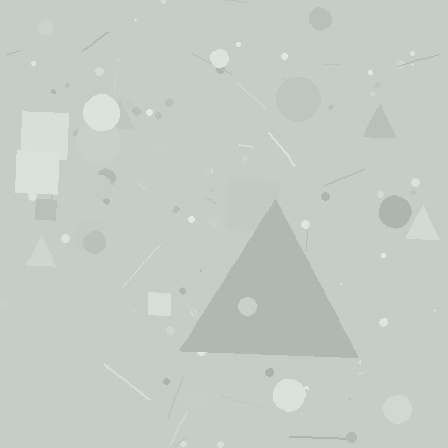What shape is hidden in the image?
A triangle is hidden in the image.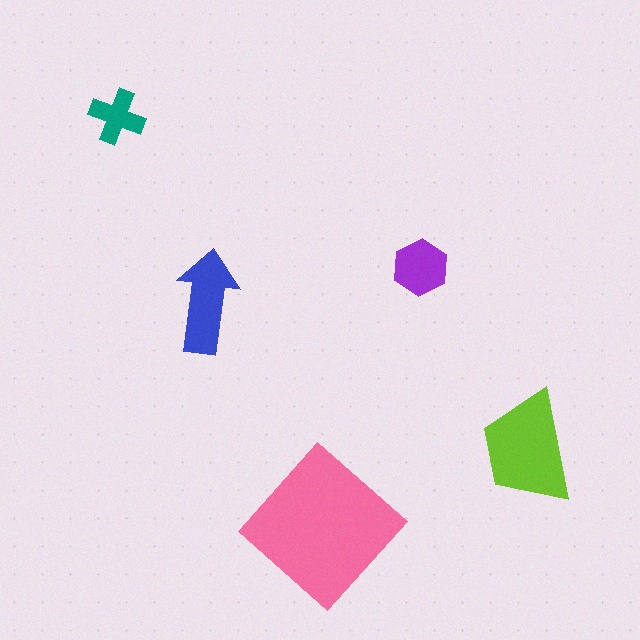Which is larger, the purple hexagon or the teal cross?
The purple hexagon.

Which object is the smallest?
The teal cross.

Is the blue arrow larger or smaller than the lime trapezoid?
Smaller.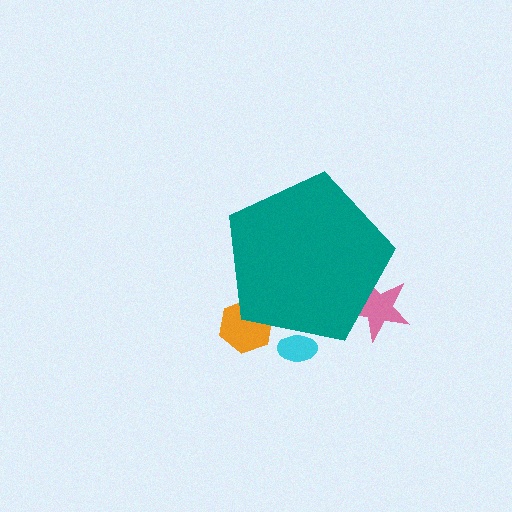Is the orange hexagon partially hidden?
Yes, the orange hexagon is partially hidden behind the teal pentagon.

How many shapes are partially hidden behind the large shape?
3 shapes are partially hidden.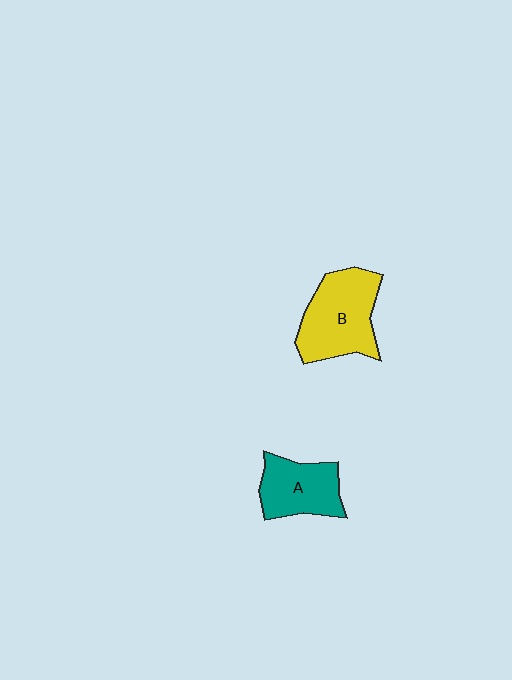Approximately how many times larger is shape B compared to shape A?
Approximately 1.4 times.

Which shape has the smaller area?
Shape A (teal).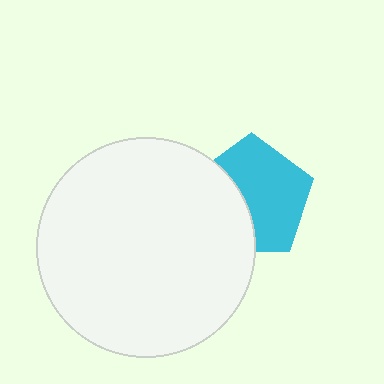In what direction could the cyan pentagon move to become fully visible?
The cyan pentagon could move right. That would shift it out from behind the white circle entirely.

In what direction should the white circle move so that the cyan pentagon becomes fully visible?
The white circle should move left. That is the shortest direction to clear the overlap and leave the cyan pentagon fully visible.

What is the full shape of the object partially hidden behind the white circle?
The partially hidden object is a cyan pentagon.